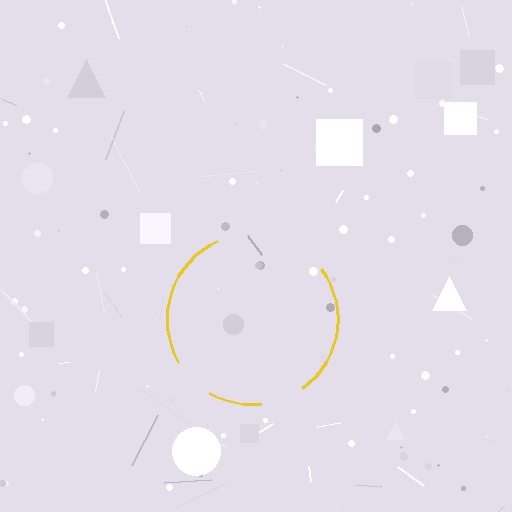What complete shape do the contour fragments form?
The contour fragments form a circle.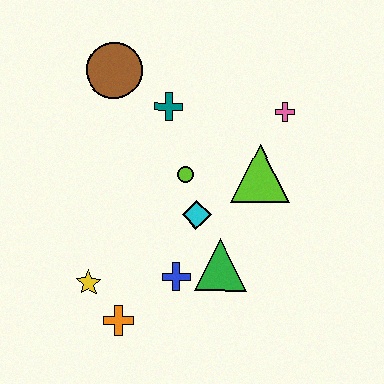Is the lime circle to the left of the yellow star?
No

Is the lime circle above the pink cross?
No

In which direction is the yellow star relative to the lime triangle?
The yellow star is to the left of the lime triangle.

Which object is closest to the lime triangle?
The pink cross is closest to the lime triangle.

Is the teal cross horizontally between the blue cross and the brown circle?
Yes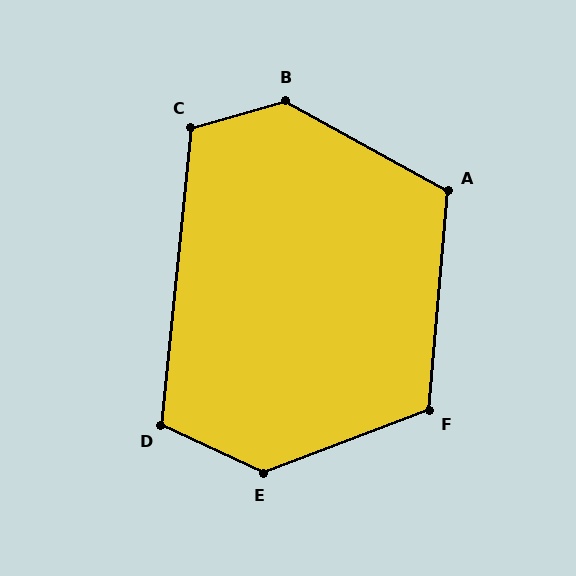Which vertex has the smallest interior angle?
D, at approximately 109 degrees.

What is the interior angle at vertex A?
Approximately 114 degrees (obtuse).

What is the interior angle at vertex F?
Approximately 115 degrees (obtuse).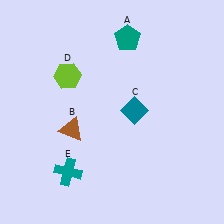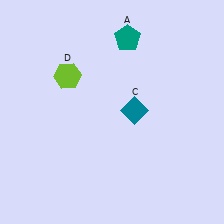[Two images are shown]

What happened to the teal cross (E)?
The teal cross (E) was removed in Image 2. It was in the bottom-left area of Image 1.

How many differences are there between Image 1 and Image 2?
There are 2 differences between the two images.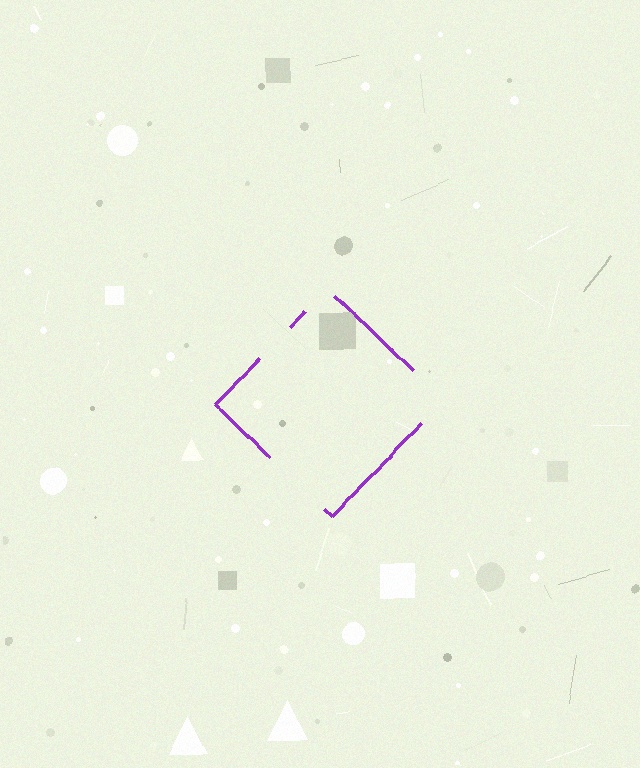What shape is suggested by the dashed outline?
The dashed outline suggests a diamond.